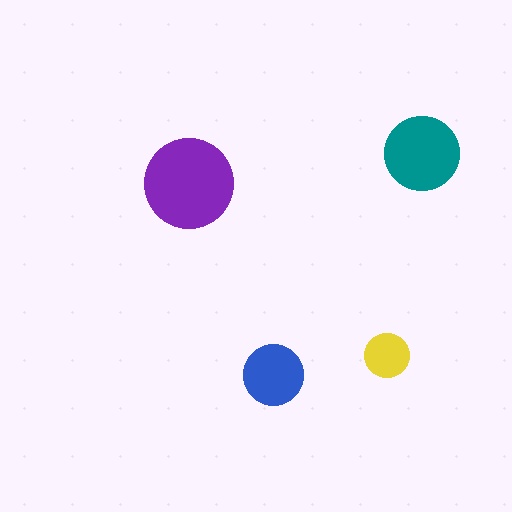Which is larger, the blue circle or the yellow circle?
The blue one.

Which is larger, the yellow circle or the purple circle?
The purple one.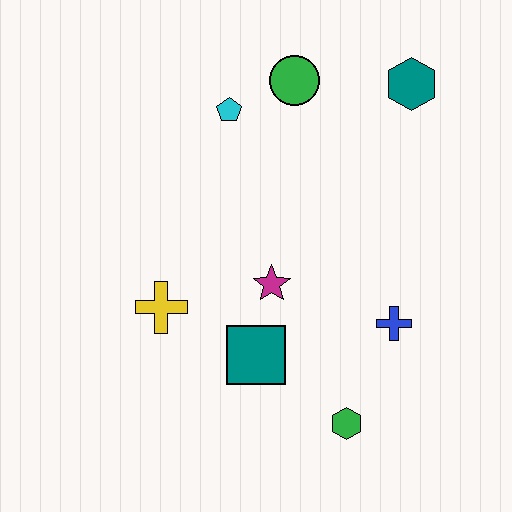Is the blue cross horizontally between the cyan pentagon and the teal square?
No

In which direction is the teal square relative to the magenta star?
The teal square is below the magenta star.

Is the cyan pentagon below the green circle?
Yes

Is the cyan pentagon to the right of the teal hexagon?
No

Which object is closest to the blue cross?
The green hexagon is closest to the blue cross.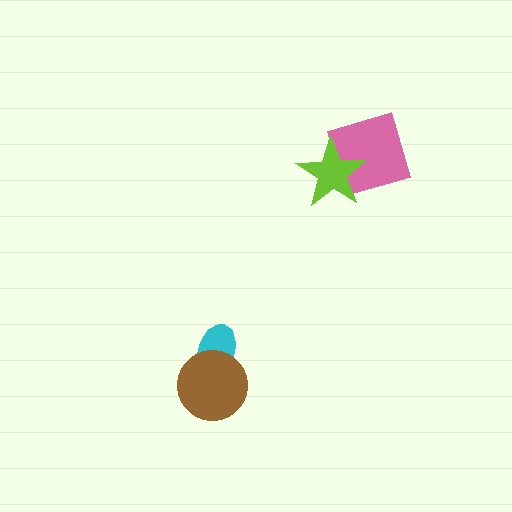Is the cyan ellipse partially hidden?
Yes, it is partially covered by another shape.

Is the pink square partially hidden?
Yes, it is partially covered by another shape.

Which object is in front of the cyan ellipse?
The brown circle is in front of the cyan ellipse.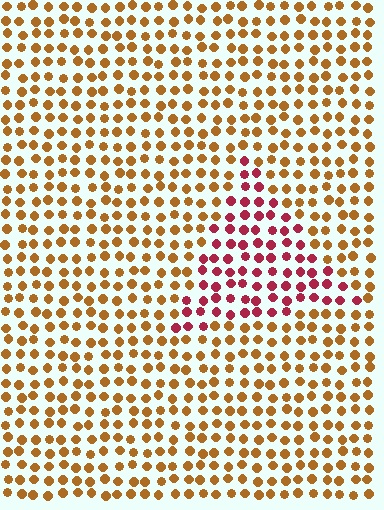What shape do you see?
I see a triangle.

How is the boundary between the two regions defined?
The boundary is defined purely by a slight shift in hue (about 47 degrees). Spacing, size, and orientation are identical on both sides.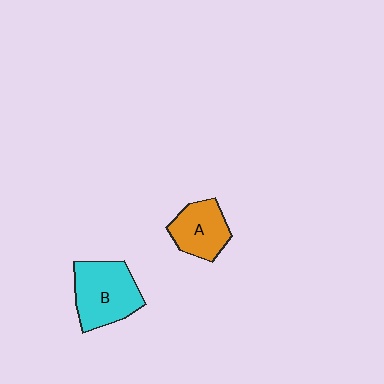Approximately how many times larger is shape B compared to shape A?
Approximately 1.4 times.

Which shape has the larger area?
Shape B (cyan).